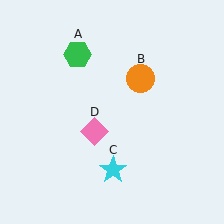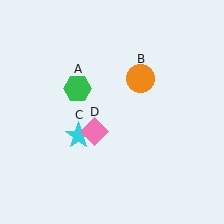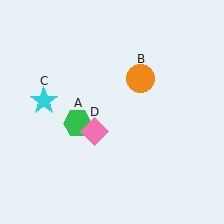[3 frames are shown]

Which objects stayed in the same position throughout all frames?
Orange circle (object B) and pink diamond (object D) remained stationary.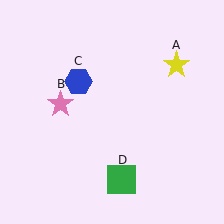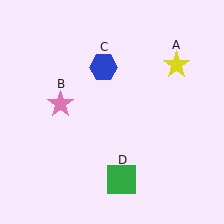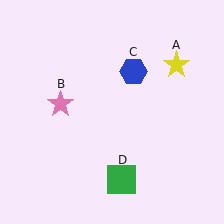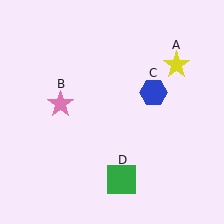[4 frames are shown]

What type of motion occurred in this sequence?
The blue hexagon (object C) rotated clockwise around the center of the scene.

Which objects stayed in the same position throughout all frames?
Yellow star (object A) and pink star (object B) and green square (object D) remained stationary.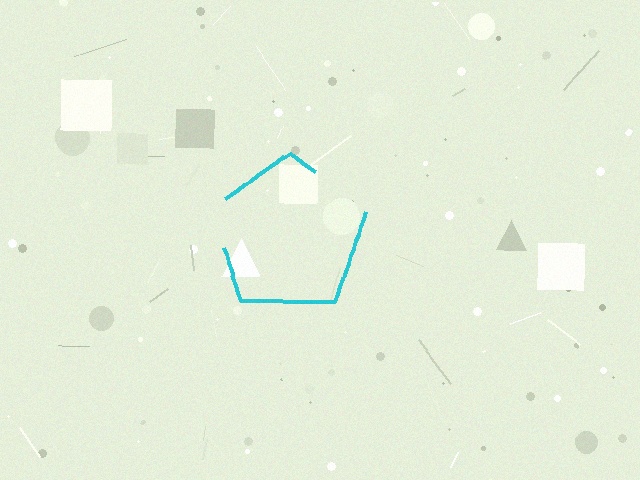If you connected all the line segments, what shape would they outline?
They would outline a pentagon.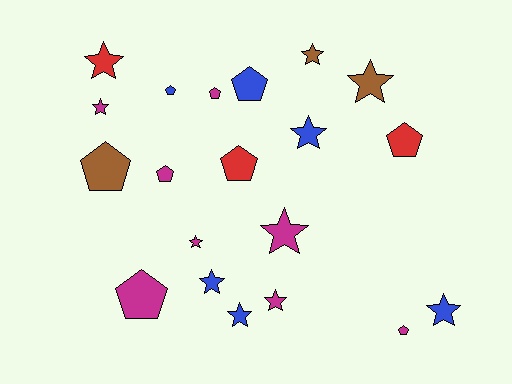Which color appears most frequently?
Magenta, with 8 objects.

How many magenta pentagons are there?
There are 4 magenta pentagons.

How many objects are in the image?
There are 20 objects.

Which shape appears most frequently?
Star, with 11 objects.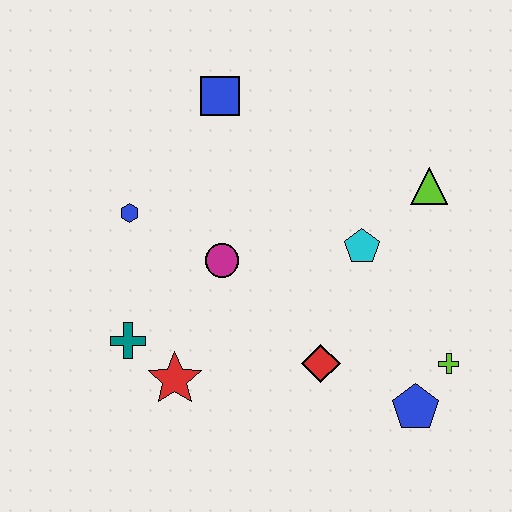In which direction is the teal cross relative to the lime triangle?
The teal cross is to the left of the lime triangle.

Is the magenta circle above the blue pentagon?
Yes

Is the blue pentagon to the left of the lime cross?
Yes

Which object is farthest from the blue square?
The blue pentagon is farthest from the blue square.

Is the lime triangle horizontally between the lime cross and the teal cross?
Yes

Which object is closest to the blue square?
The blue hexagon is closest to the blue square.